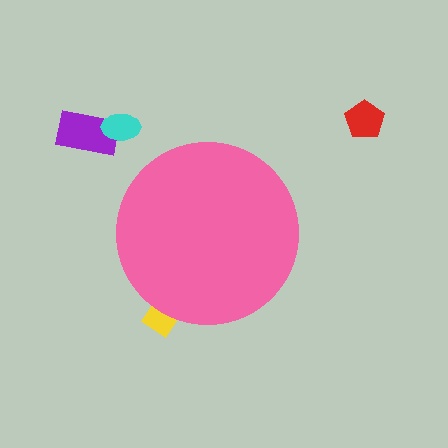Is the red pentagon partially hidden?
No, the red pentagon is fully visible.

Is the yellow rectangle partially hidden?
Yes, the yellow rectangle is partially hidden behind the pink circle.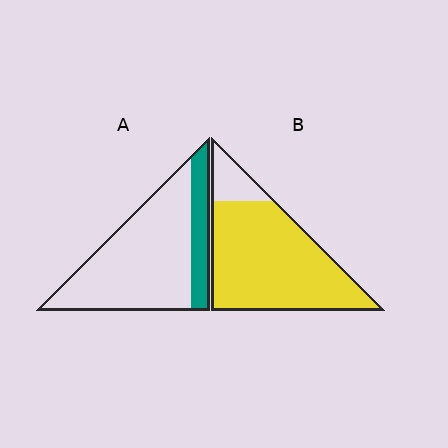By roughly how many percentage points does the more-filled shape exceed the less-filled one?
By roughly 65 percentage points (B over A).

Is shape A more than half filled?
No.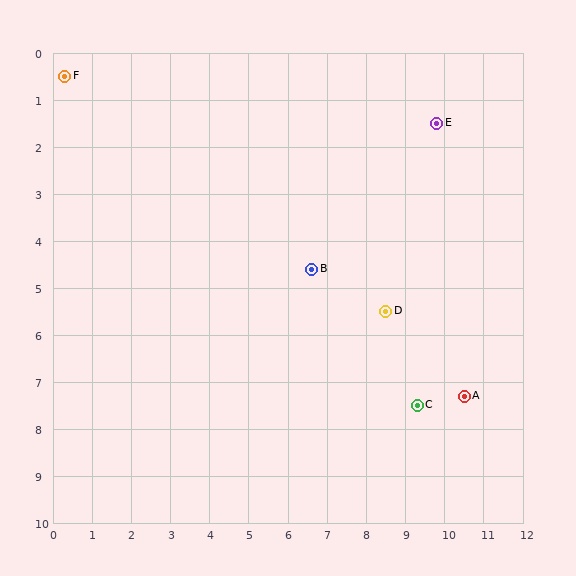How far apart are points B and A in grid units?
Points B and A are about 4.7 grid units apart.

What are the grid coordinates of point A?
Point A is at approximately (10.5, 7.3).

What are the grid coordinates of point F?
Point F is at approximately (0.3, 0.5).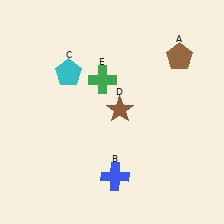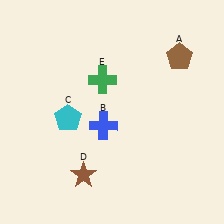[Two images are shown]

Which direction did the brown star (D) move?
The brown star (D) moved down.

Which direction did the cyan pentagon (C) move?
The cyan pentagon (C) moved down.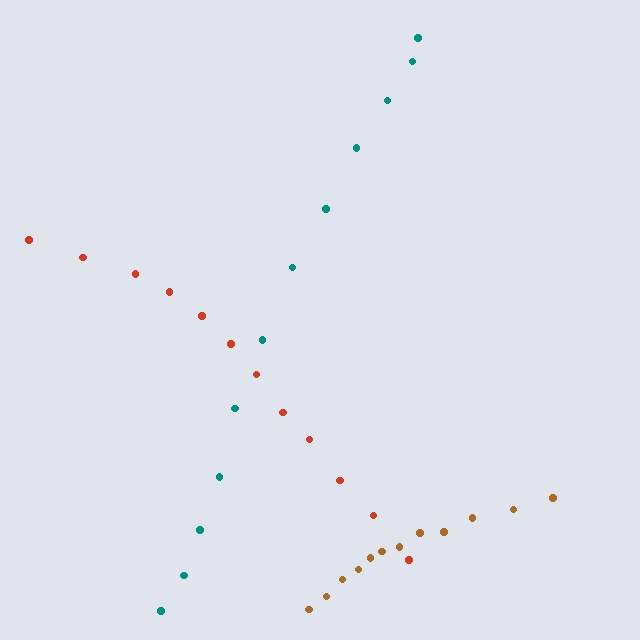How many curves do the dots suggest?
There are 3 distinct paths.